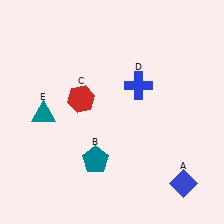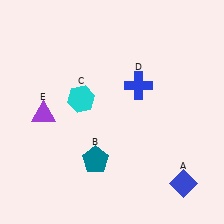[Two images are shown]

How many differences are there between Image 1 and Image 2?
There are 2 differences between the two images.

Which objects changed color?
C changed from red to cyan. E changed from teal to purple.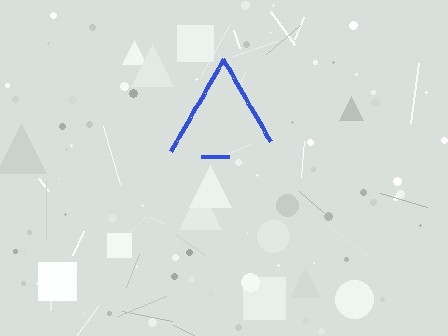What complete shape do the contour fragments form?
The contour fragments form a triangle.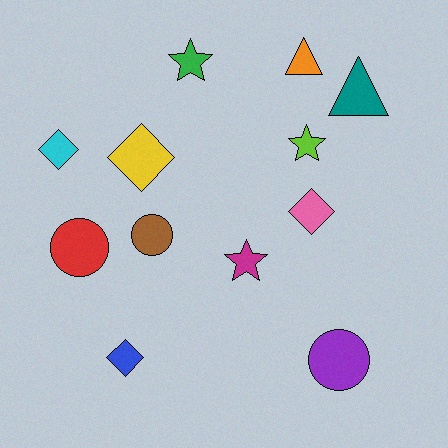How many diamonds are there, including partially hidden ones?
There are 4 diamonds.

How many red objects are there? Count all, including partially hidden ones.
There is 1 red object.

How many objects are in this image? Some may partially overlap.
There are 12 objects.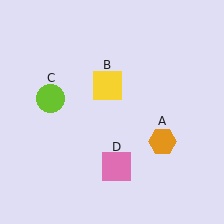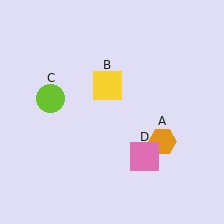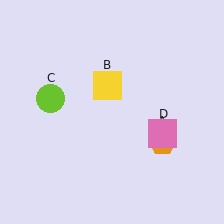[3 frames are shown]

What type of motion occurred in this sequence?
The pink square (object D) rotated counterclockwise around the center of the scene.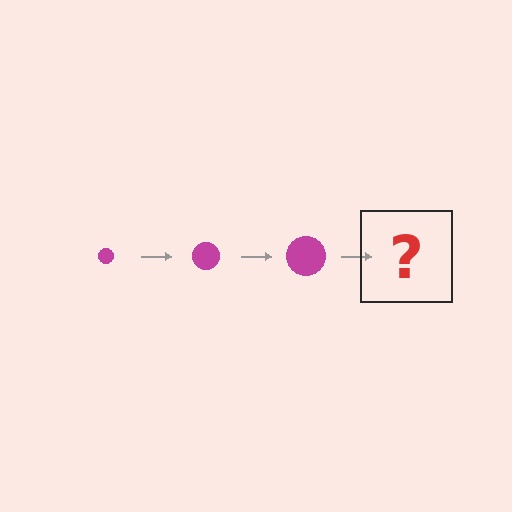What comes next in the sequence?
The next element should be a magenta circle, larger than the previous one.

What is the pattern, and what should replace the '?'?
The pattern is that the circle gets progressively larger each step. The '?' should be a magenta circle, larger than the previous one.